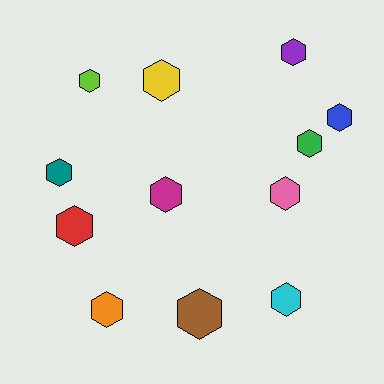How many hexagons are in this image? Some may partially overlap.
There are 12 hexagons.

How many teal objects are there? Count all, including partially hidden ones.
There is 1 teal object.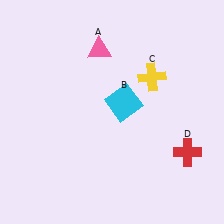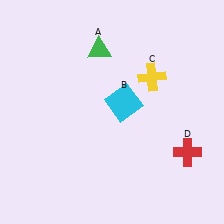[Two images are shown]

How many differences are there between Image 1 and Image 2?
There is 1 difference between the two images.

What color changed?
The triangle (A) changed from pink in Image 1 to green in Image 2.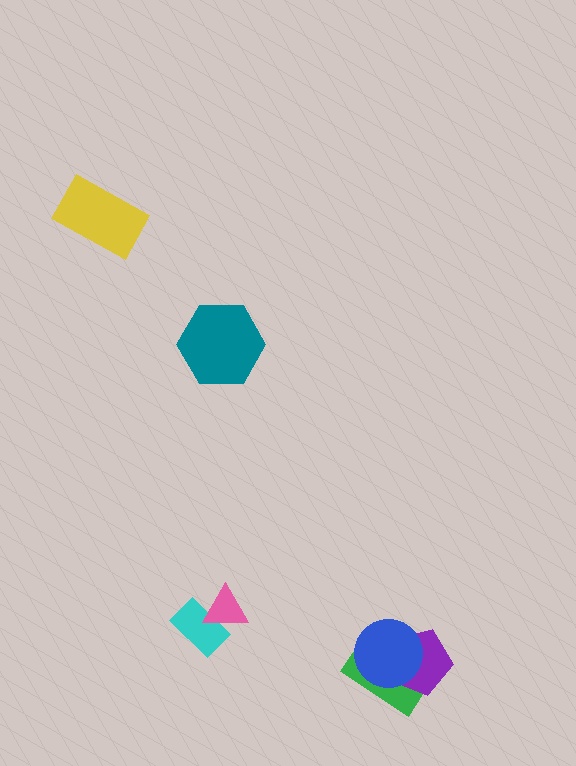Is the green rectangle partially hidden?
Yes, it is partially covered by another shape.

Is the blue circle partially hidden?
No, no other shape covers it.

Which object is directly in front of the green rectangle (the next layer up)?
The purple pentagon is directly in front of the green rectangle.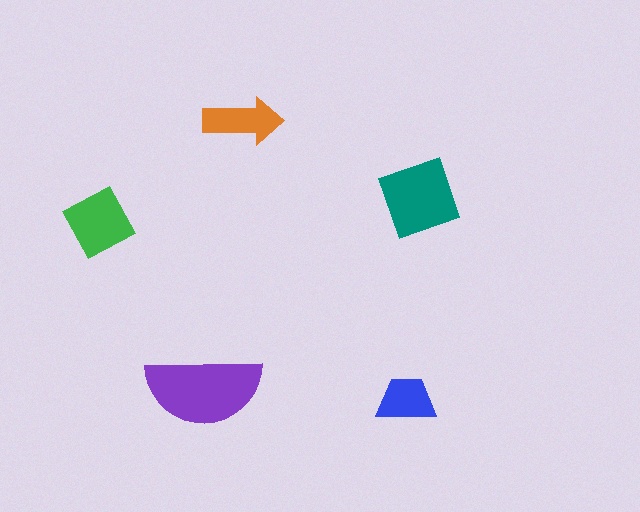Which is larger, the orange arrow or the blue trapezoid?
The orange arrow.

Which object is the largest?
The purple semicircle.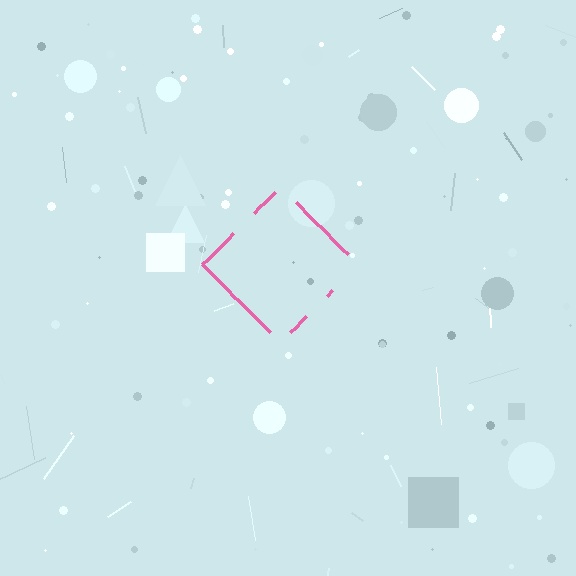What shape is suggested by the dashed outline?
The dashed outline suggests a diamond.